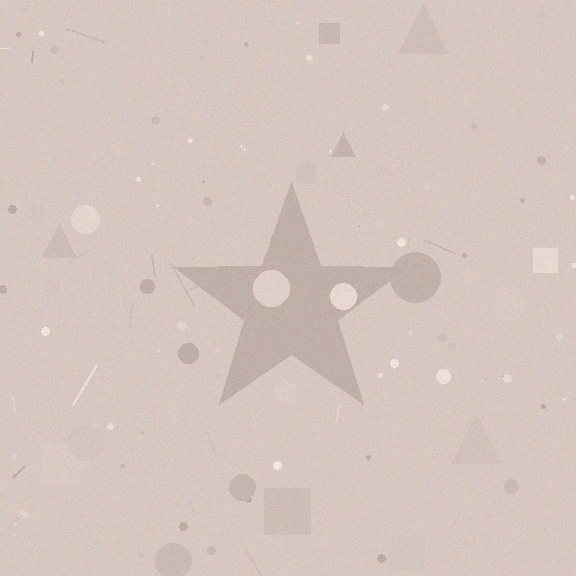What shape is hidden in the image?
A star is hidden in the image.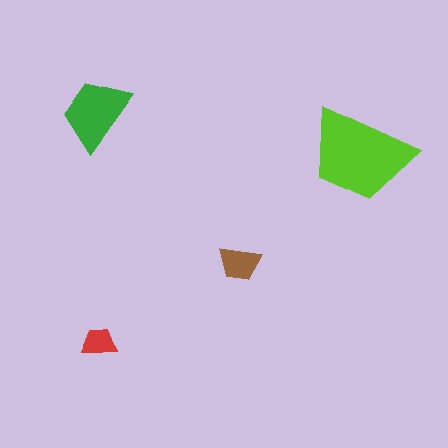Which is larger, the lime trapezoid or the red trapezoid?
The lime one.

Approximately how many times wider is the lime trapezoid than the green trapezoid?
About 1.5 times wider.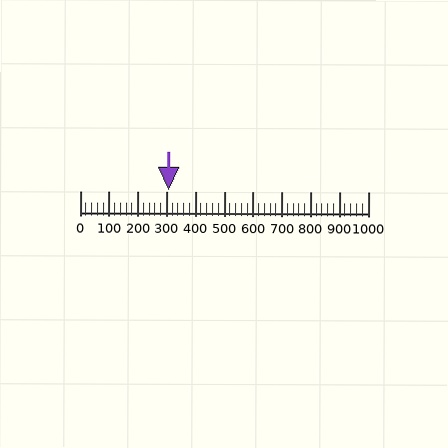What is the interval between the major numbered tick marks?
The major tick marks are spaced 100 units apart.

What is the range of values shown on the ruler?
The ruler shows values from 0 to 1000.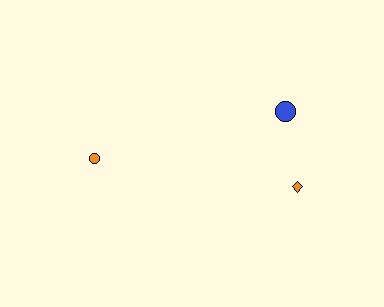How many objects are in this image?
There are 3 objects.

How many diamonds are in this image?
There is 1 diamond.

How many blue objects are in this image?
There is 1 blue object.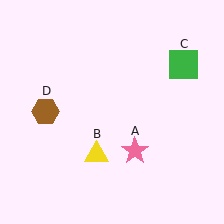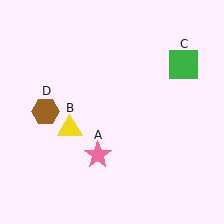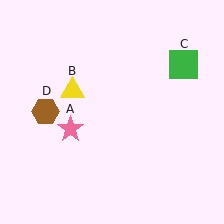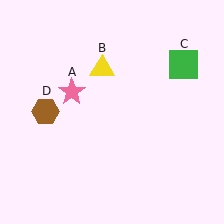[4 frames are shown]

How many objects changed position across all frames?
2 objects changed position: pink star (object A), yellow triangle (object B).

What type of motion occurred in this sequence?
The pink star (object A), yellow triangle (object B) rotated clockwise around the center of the scene.